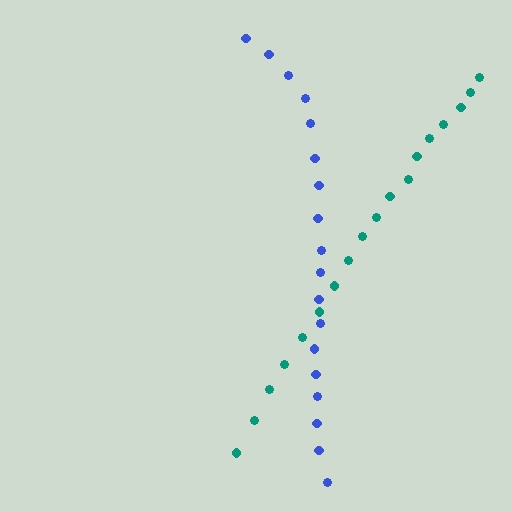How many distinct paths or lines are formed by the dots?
There are 2 distinct paths.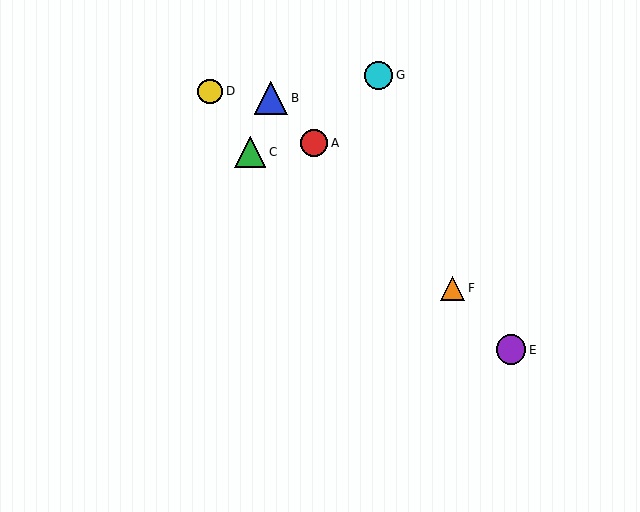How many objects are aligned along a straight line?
4 objects (A, B, E, F) are aligned along a straight line.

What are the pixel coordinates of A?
Object A is at (314, 143).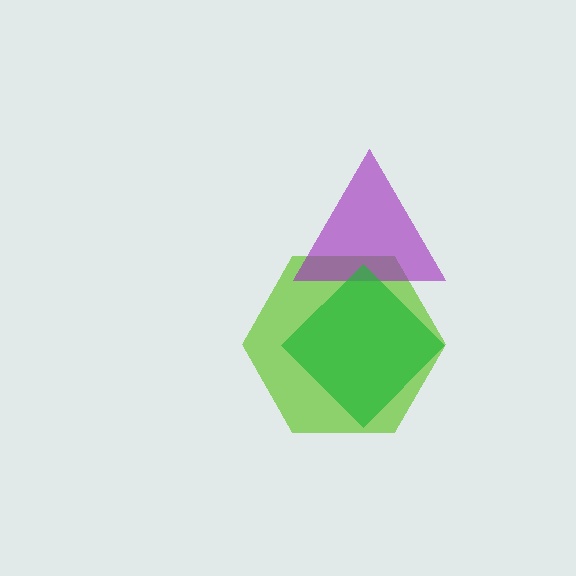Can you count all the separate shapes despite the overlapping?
Yes, there are 3 separate shapes.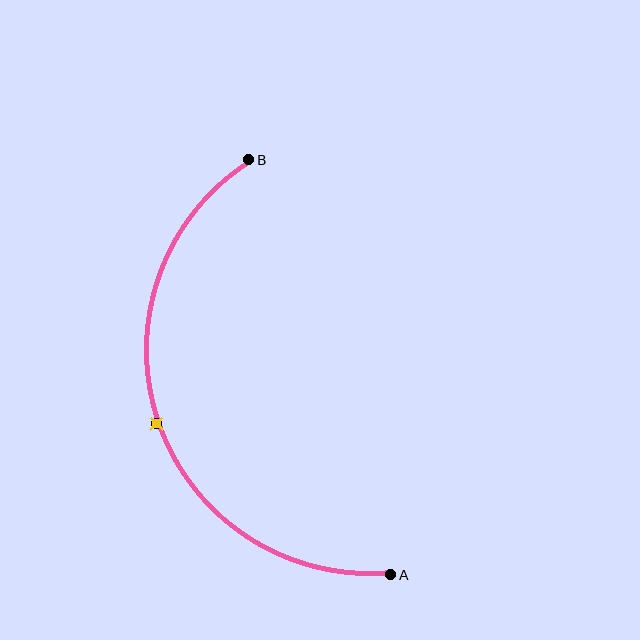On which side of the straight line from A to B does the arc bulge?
The arc bulges to the left of the straight line connecting A and B.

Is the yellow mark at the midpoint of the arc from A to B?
Yes. The yellow mark lies on the arc at equal arc-length from both A and B — it is the arc midpoint.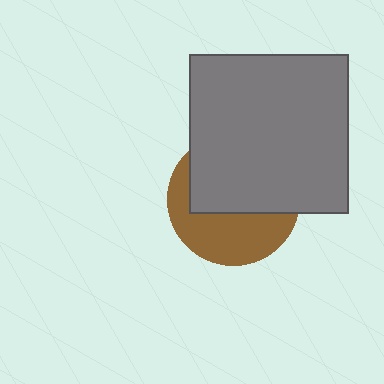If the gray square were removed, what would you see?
You would see the complete brown circle.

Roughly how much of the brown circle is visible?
A small part of it is visible (roughly 44%).